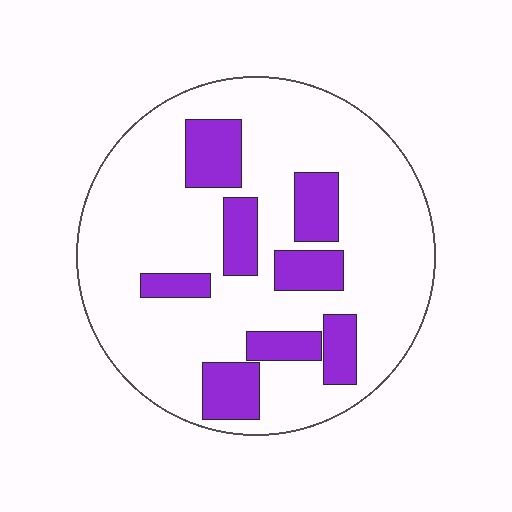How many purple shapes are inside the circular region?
8.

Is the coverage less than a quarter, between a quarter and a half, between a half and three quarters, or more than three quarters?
Less than a quarter.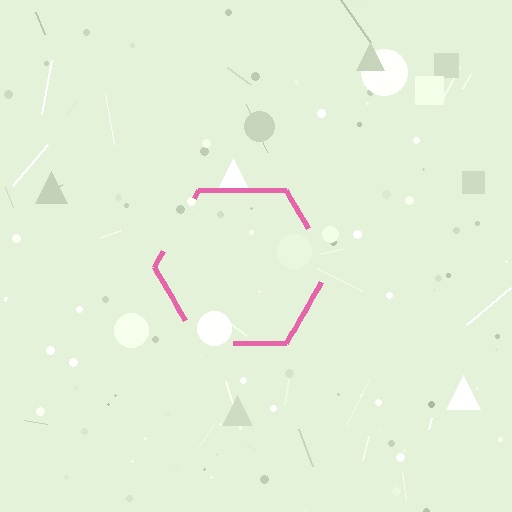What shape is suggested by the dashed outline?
The dashed outline suggests a hexagon.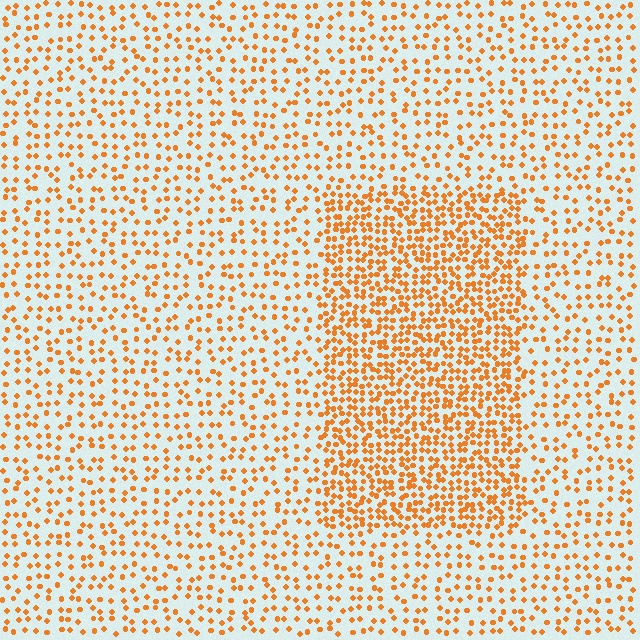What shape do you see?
I see a rectangle.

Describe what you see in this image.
The image contains small orange elements arranged at two different densities. A rectangle-shaped region is visible where the elements are more densely packed than the surrounding area.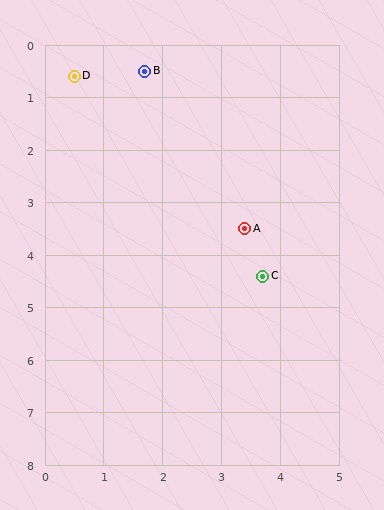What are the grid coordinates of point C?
Point C is at approximately (3.7, 4.4).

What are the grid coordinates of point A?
Point A is at approximately (3.4, 3.5).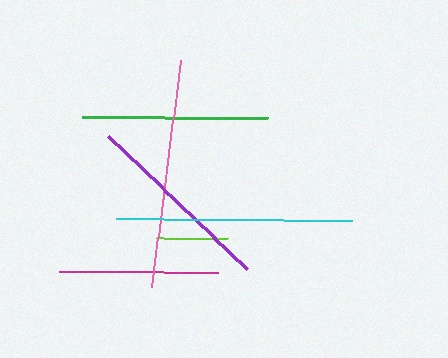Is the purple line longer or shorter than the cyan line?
The cyan line is longer than the purple line.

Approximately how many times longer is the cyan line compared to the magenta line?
The cyan line is approximately 1.5 times the length of the magenta line.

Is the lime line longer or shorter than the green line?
The green line is longer than the lime line.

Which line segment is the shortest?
The lime line is the shortest at approximately 71 pixels.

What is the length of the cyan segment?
The cyan segment is approximately 235 pixels long.